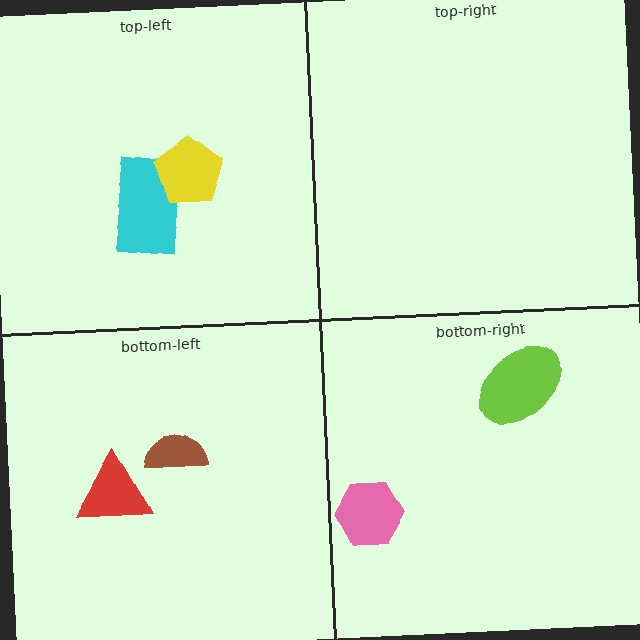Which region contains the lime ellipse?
The bottom-right region.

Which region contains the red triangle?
The bottom-left region.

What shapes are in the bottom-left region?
The red triangle, the brown semicircle.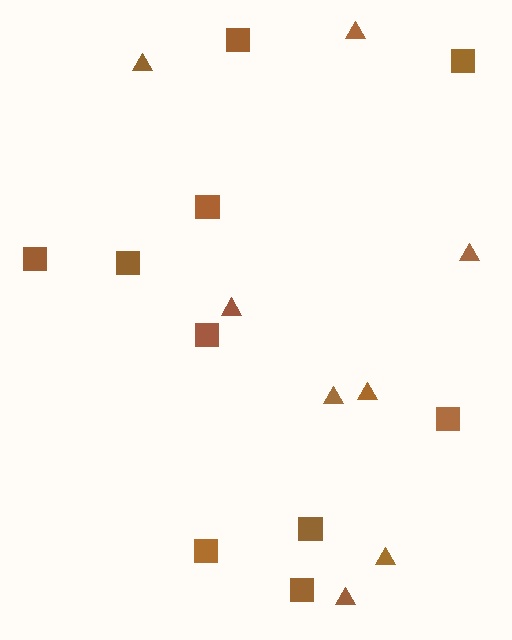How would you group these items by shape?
There are 2 groups: one group of squares (10) and one group of triangles (8).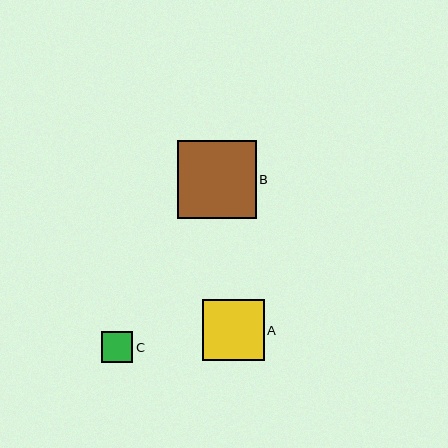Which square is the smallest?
Square C is the smallest with a size of approximately 31 pixels.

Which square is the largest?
Square B is the largest with a size of approximately 78 pixels.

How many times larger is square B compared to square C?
Square B is approximately 2.5 times the size of square C.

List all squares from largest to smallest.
From largest to smallest: B, A, C.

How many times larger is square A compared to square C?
Square A is approximately 2.0 times the size of square C.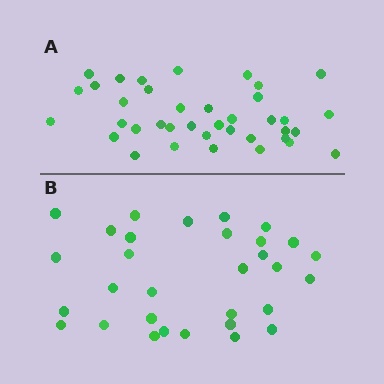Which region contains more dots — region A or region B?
Region A (the top region) has more dots.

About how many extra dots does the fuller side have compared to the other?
Region A has roughly 8 or so more dots than region B.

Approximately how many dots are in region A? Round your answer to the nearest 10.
About 40 dots. (The exact count is 38, which rounds to 40.)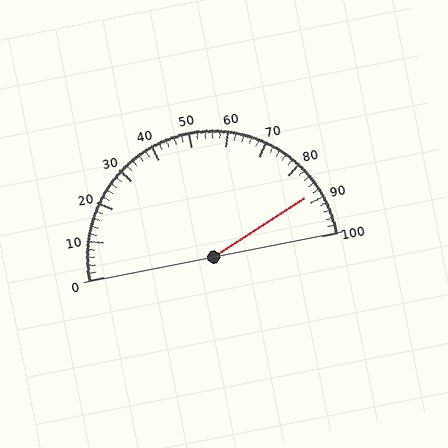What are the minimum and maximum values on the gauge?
The gauge ranges from 0 to 100.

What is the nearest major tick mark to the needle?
The nearest major tick mark is 90.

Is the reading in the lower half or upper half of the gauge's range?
The reading is in the upper half of the range (0 to 100).